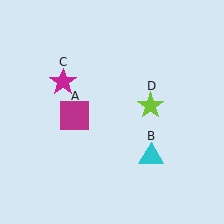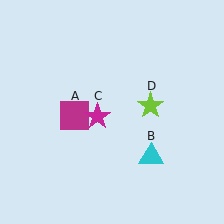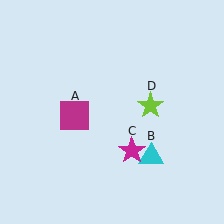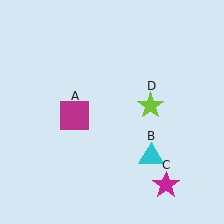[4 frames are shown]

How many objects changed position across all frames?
1 object changed position: magenta star (object C).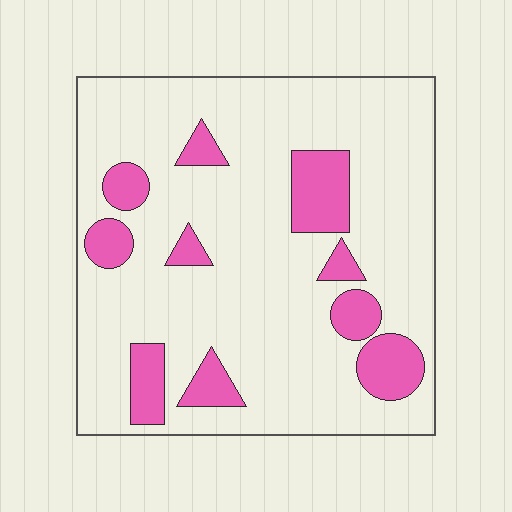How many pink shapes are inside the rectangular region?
10.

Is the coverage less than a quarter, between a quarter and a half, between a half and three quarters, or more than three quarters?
Less than a quarter.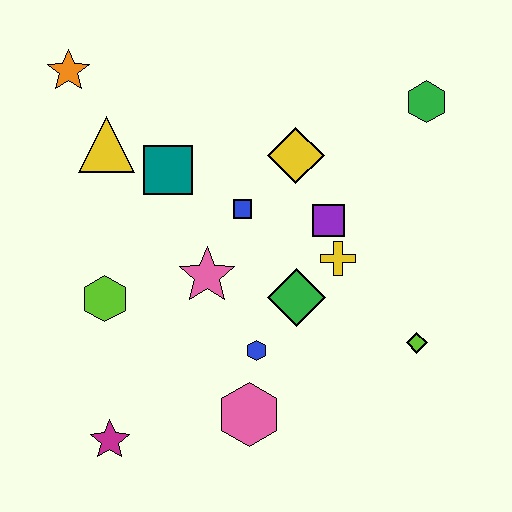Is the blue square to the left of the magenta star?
No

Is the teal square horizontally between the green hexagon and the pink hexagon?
No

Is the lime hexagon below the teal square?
Yes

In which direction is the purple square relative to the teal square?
The purple square is to the right of the teal square.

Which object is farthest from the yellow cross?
The orange star is farthest from the yellow cross.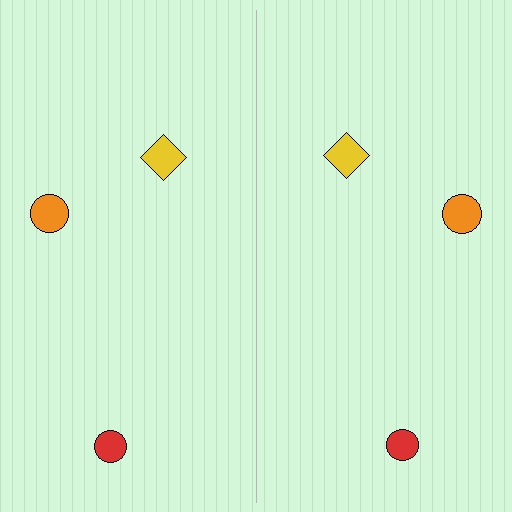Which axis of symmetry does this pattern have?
The pattern has a vertical axis of symmetry running through the center of the image.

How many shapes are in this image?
There are 6 shapes in this image.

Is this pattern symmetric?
Yes, this pattern has bilateral (reflection) symmetry.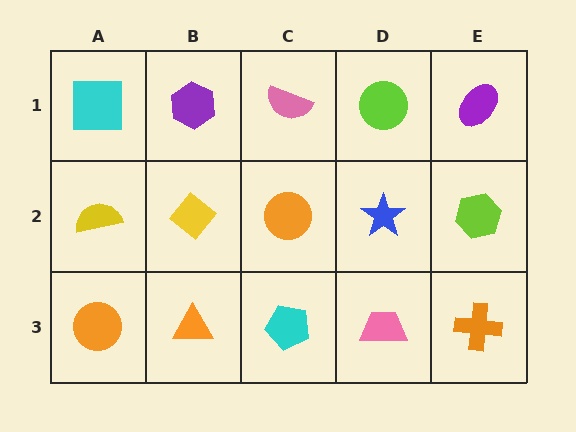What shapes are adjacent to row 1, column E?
A lime hexagon (row 2, column E), a lime circle (row 1, column D).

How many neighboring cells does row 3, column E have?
2.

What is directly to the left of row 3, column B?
An orange circle.